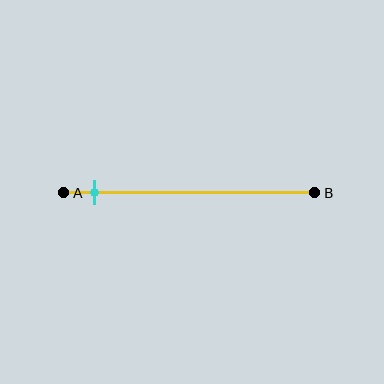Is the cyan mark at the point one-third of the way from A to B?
No, the mark is at about 10% from A, not at the 33% one-third point.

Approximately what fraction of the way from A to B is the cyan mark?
The cyan mark is approximately 10% of the way from A to B.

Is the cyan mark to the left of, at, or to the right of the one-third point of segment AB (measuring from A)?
The cyan mark is to the left of the one-third point of segment AB.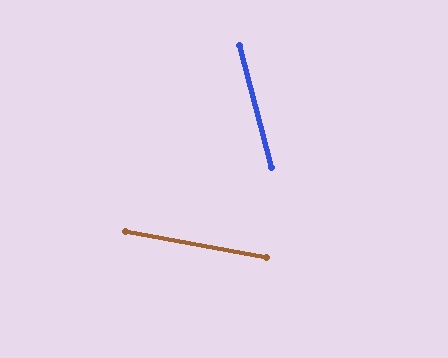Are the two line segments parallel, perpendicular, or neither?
Neither parallel nor perpendicular — they differ by about 65°.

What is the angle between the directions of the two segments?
Approximately 65 degrees.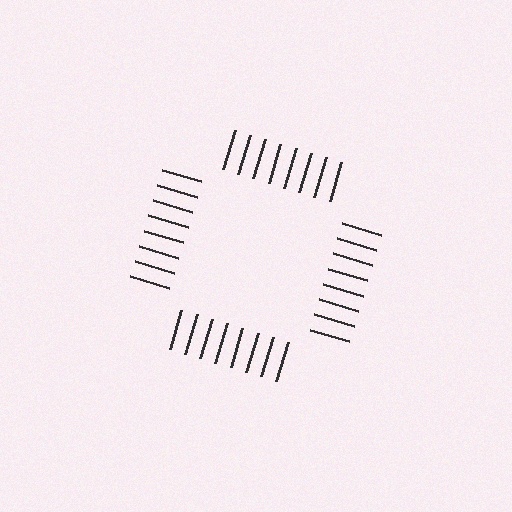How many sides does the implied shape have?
4 sides — the line-ends trace a square.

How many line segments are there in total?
32 — 8 along each of the 4 edges.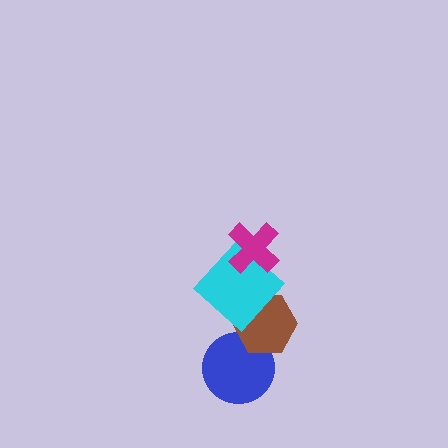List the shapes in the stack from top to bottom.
From top to bottom: the magenta cross, the cyan diamond, the brown hexagon, the blue circle.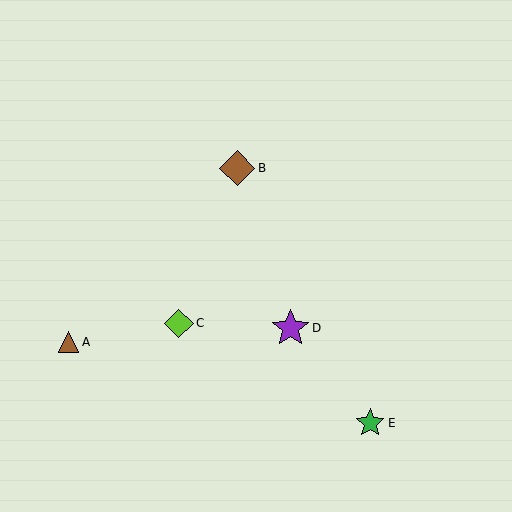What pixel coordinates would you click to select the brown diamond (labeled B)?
Click at (237, 168) to select the brown diamond B.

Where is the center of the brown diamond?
The center of the brown diamond is at (237, 168).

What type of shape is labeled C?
Shape C is a lime diamond.